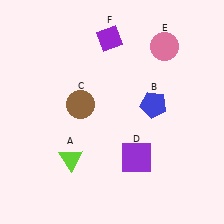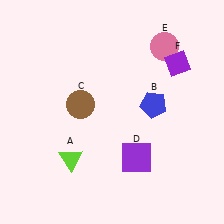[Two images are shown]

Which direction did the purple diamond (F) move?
The purple diamond (F) moved right.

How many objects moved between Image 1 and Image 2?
1 object moved between the two images.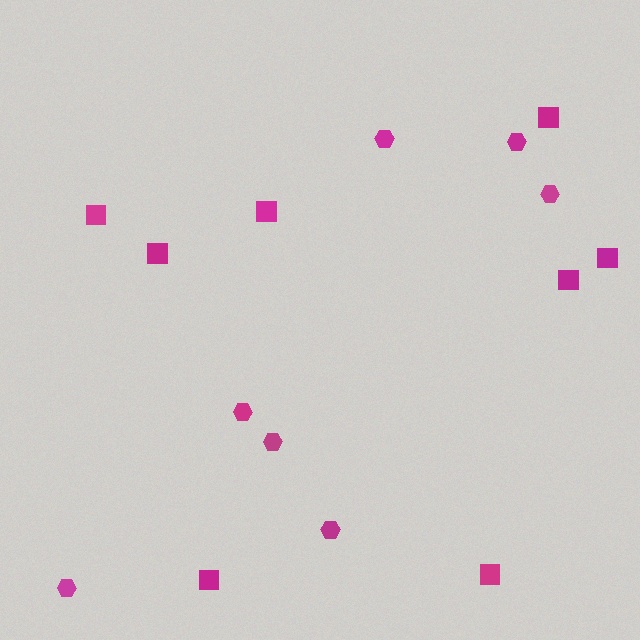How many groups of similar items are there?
There are 2 groups: one group of squares (8) and one group of hexagons (7).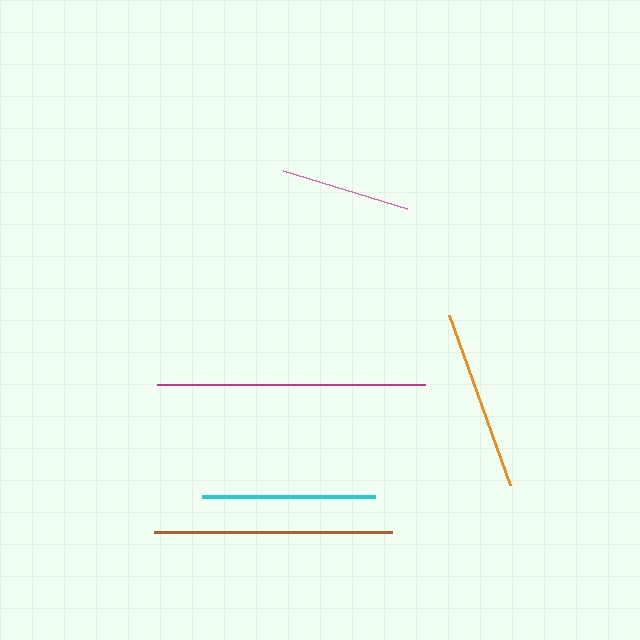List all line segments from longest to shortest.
From longest to shortest: magenta, brown, orange, cyan, pink.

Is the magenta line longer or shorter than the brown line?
The magenta line is longer than the brown line.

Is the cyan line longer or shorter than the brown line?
The brown line is longer than the cyan line.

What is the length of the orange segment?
The orange segment is approximately 181 pixels long.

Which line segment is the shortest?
The pink line is the shortest at approximately 130 pixels.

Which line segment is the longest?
The magenta line is the longest at approximately 268 pixels.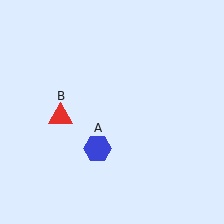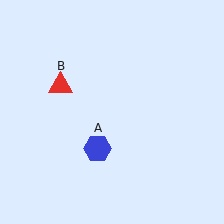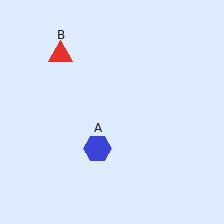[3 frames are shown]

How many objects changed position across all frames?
1 object changed position: red triangle (object B).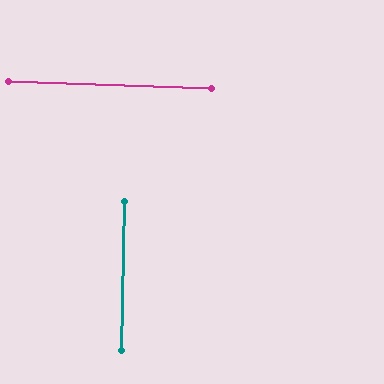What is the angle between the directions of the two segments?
Approximately 89 degrees.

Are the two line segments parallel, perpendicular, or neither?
Perpendicular — they meet at approximately 89°.